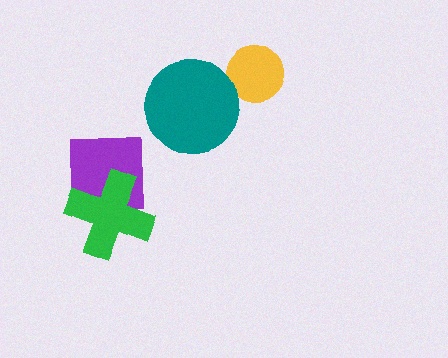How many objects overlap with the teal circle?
0 objects overlap with the teal circle.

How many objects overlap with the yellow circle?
0 objects overlap with the yellow circle.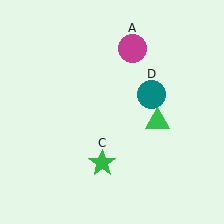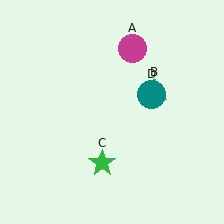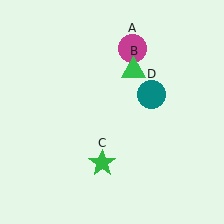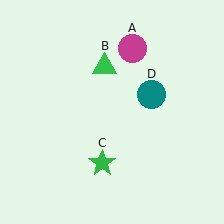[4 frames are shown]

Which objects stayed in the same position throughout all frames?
Magenta circle (object A) and green star (object C) and teal circle (object D) remained stationary.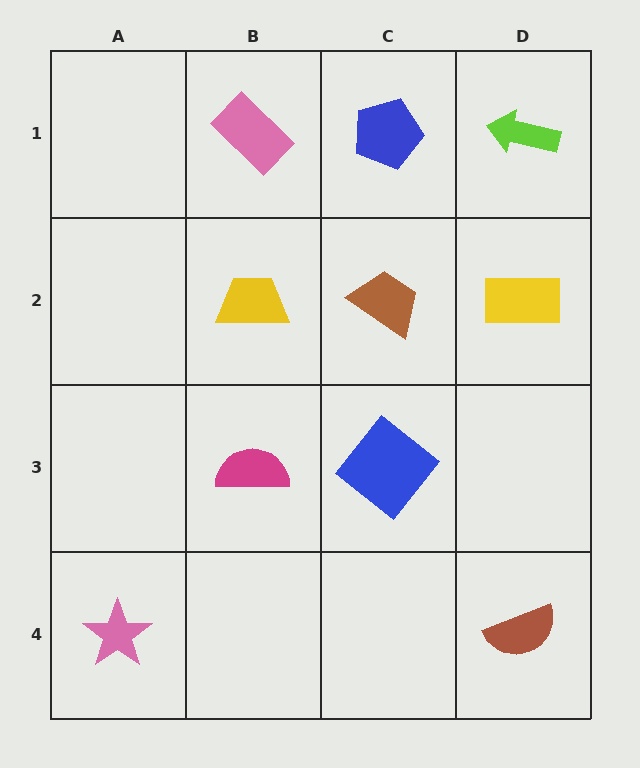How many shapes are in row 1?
3 shapes.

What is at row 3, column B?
A magenta semicircle.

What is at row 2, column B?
A yellow trapezoid.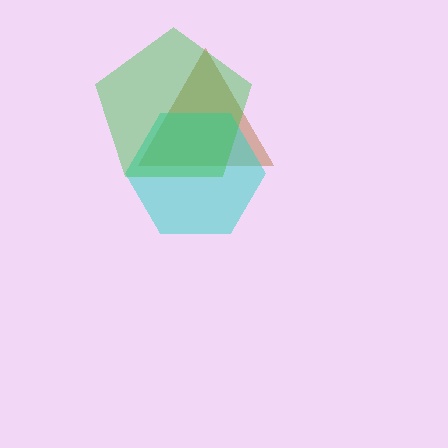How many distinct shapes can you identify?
There are 3 distinct shapes: a brown triangle, a cyan hexagon, a green pentagon.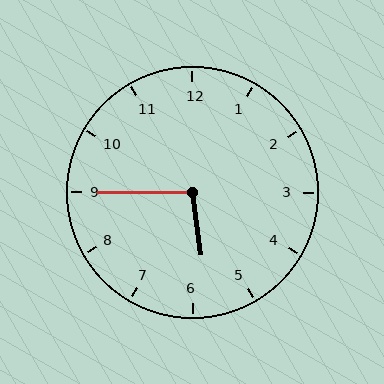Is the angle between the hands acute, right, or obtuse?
It is obtuse.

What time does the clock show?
5:45.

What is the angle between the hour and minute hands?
Approximately 98 degrees.